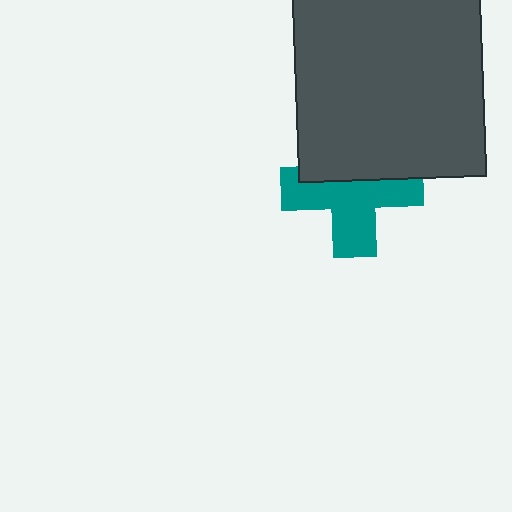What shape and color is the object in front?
The object in front is a dark gray rectangle.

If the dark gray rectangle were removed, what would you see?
You would see the complete teal cross.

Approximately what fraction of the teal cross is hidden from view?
Roughly 42% of the teal cross is hidden behind the dark gray rectangle.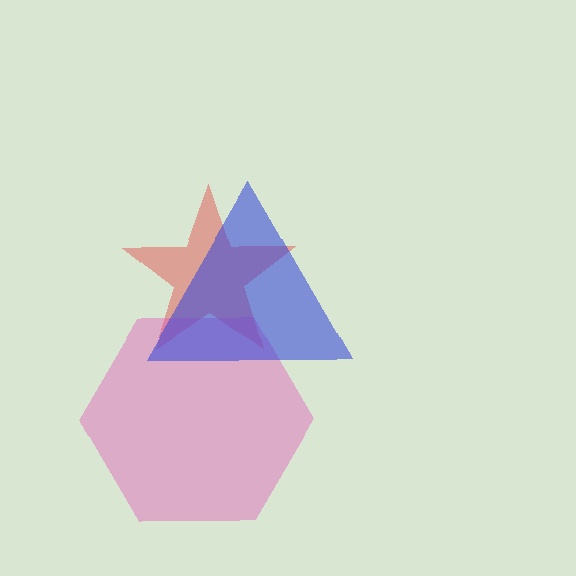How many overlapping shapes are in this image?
There are 3 overlapping shapes in the image.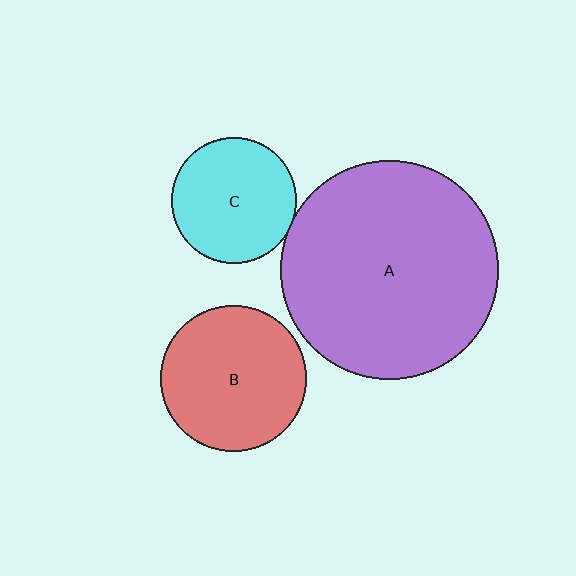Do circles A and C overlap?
Yes.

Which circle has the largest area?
Circle A (purple).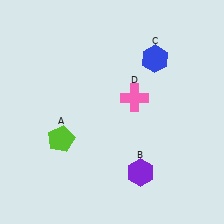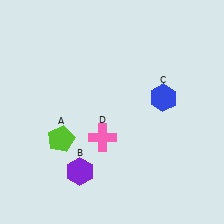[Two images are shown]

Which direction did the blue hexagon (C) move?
The blue hexagon (C) moved down.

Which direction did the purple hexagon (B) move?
The purple hexagon (B) moved left.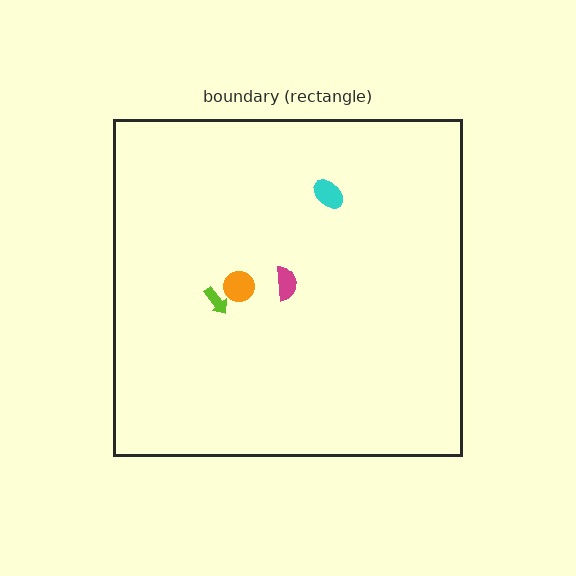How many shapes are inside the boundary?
4 inside, 0 outside.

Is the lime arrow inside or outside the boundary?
Inside.